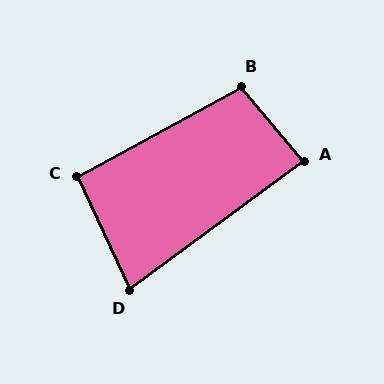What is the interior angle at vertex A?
Approximately 86 degrees (approximately right).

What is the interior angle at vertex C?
Approximately 94 degrees (approximately right).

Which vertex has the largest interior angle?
B, at approximately 102 degrees.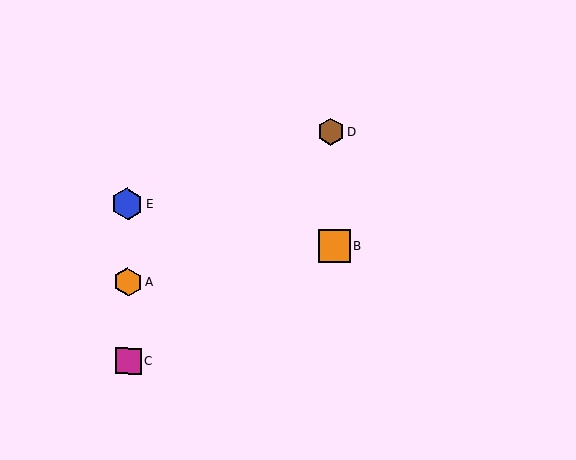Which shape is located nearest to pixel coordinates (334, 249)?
The orange square (labeled B) at (334, 246) is nearest to that location.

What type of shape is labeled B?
Shape B is an orange square.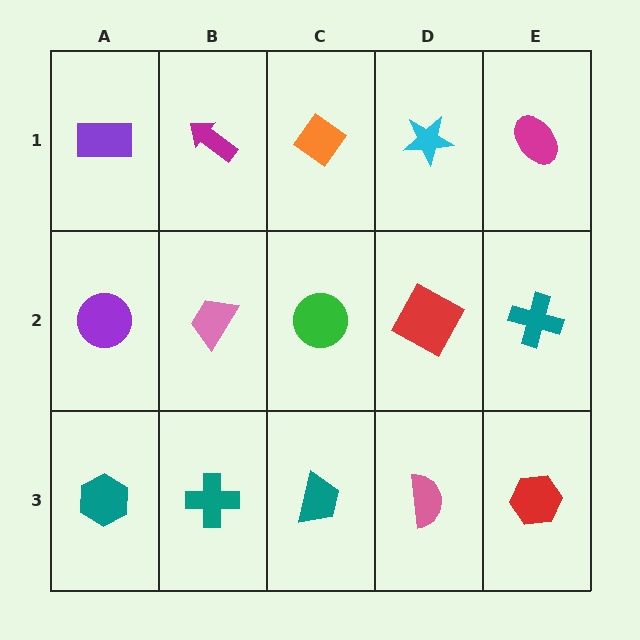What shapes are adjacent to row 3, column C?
A green circle (row 2, column C), a teal cross (row 3, column B), a pink semicircle (row 3, column D).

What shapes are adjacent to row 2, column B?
A magenta arrow (row 1, column B), a teal cross (row 3, column B), a purple circle (row 2, column A), a green circle (row 2, column C).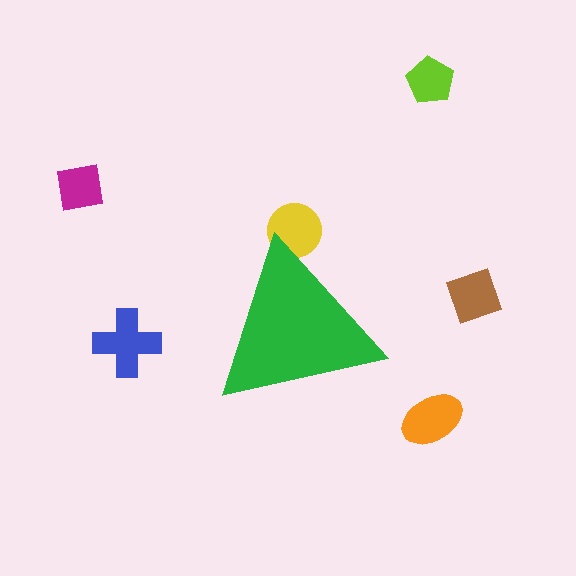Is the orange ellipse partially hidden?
No, the orange ellipse is fully visible.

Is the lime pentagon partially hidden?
No, the lime pentagon is fully visible.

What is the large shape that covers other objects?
A green triangle.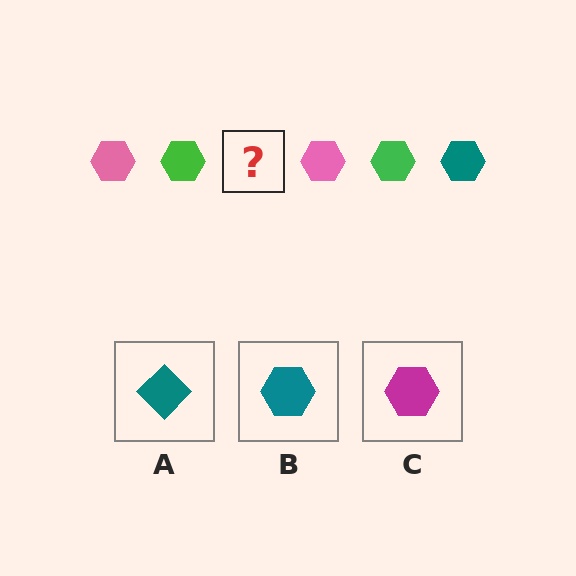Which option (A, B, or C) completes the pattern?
B.